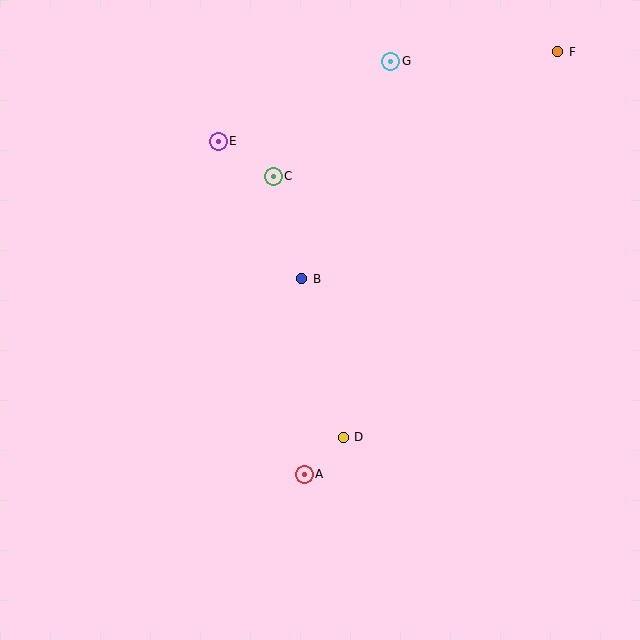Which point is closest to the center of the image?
Point B at (302, 279) is closest to the center.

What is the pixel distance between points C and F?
The distance between C and F is 311 pixels.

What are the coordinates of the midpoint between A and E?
The midpoint between A and E is at (261, 308).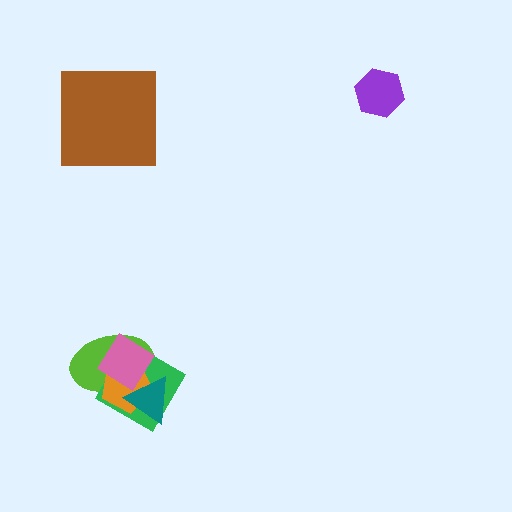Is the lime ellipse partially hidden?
Yes, it is partially covered by another shape.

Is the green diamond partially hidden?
Yes, it is partially covered by another shape.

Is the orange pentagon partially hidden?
Yes, it is partially covered by another shape.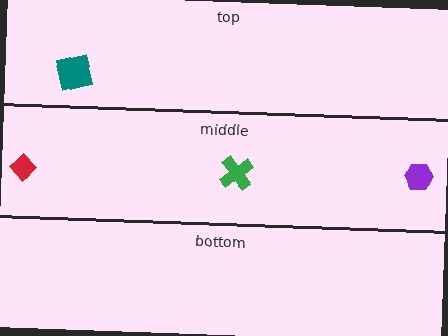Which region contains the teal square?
The top region.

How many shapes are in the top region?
1.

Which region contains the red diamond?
The middle region.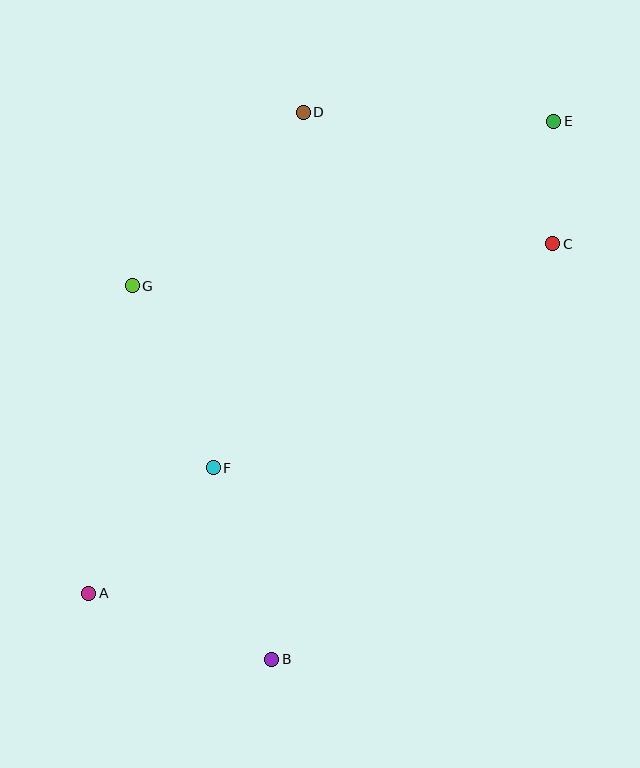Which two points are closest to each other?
Points C and E are closest to each other.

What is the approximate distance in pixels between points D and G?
The distance between D and G is approximately 244 pixels.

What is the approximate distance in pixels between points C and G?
The distance between C and G is approximately 422 pixels.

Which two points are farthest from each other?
Points A and E are farthest from each other.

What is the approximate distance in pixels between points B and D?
The distance between B and D is approximately 548 pixels.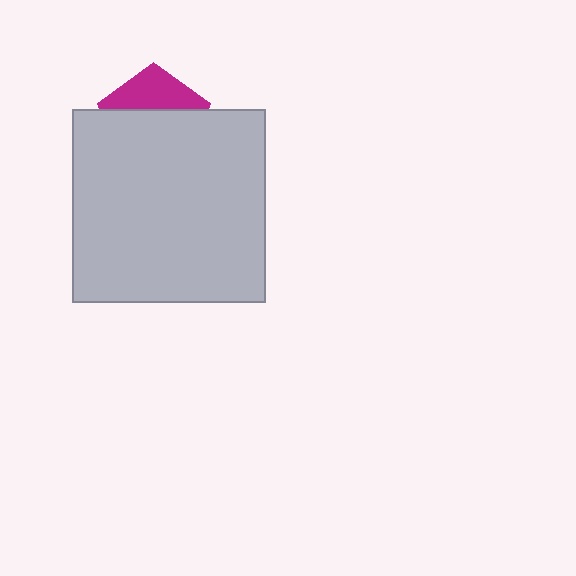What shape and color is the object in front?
The object in front is a light gray square.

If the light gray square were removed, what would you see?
You would see the complete magenta pentagon.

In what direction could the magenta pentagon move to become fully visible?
The magenta pentagon could move up. That would shift it out from behind the light gray square entirely.